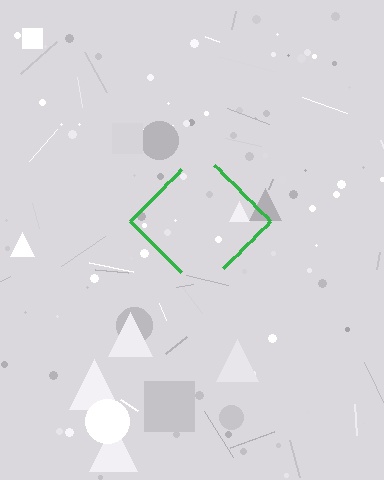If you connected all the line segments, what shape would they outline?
They would outline a diamond.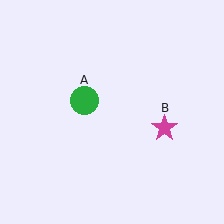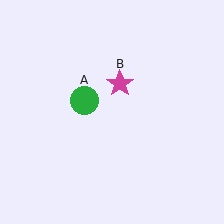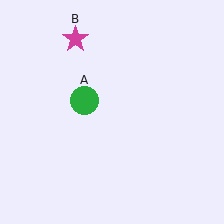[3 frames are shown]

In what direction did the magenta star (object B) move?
The magenta star (object B) moved up and to the left.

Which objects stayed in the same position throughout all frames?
Green circle (object A) remained stationary.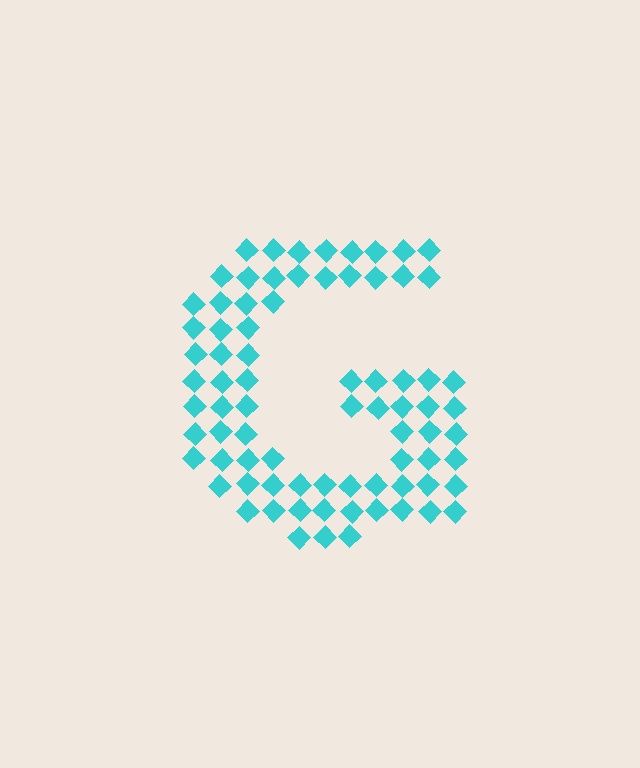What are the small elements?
The small elements are diamonds.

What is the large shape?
The large shape is the letter G.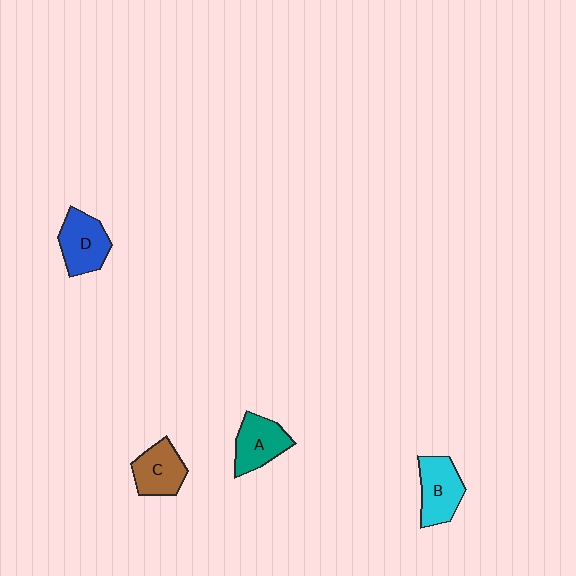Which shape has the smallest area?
Shape C (brown).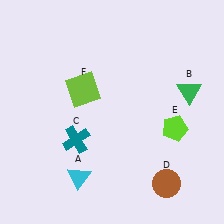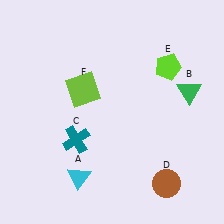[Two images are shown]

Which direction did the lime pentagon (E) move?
The lime pentagon (E) moved up.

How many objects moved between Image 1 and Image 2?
1 object moved between the two images.